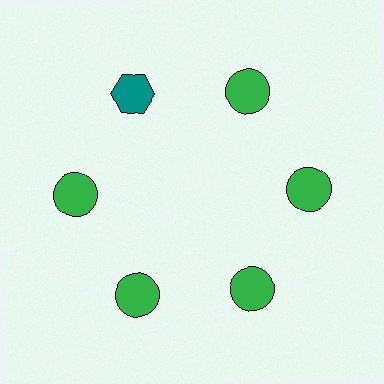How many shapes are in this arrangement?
There are 6 shapes arranged in a ring pattern.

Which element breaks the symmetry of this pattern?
The teal hexagon at roughly the 11 o'clock position breaks the symmetry. All other shapes are green circles.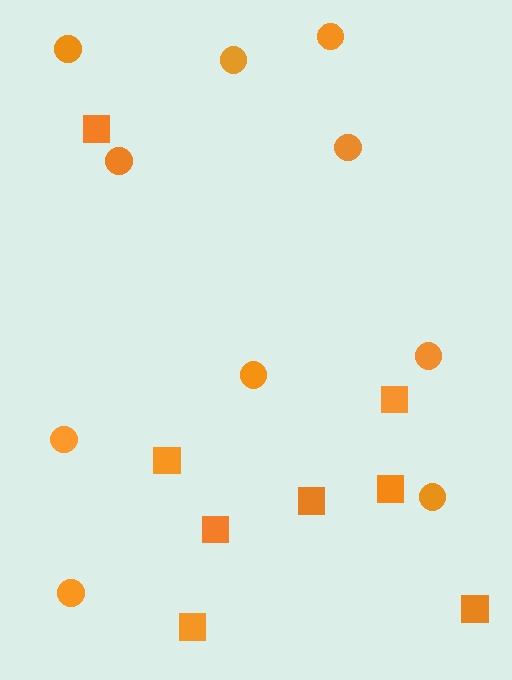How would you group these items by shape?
There are 2 groups: one group of circles (10) and one group of squares (8).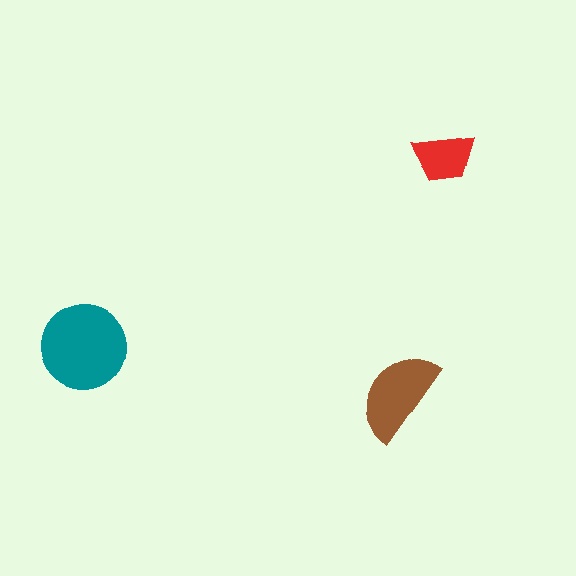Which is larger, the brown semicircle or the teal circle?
The teal circle.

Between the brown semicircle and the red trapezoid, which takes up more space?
The brown semicircle.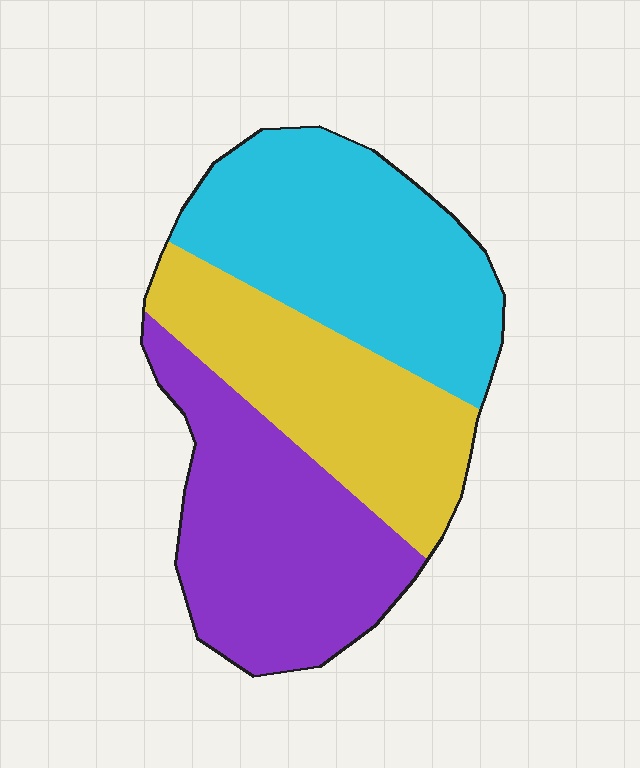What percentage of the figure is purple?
Purple covers 34% of the figure.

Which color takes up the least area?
Yellow, at roughly 30%.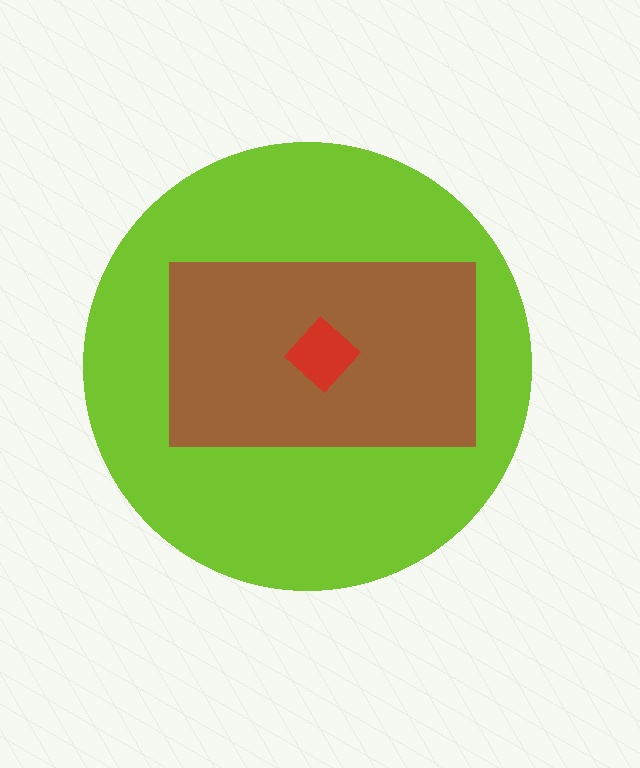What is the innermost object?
The red diamond.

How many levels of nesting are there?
3.